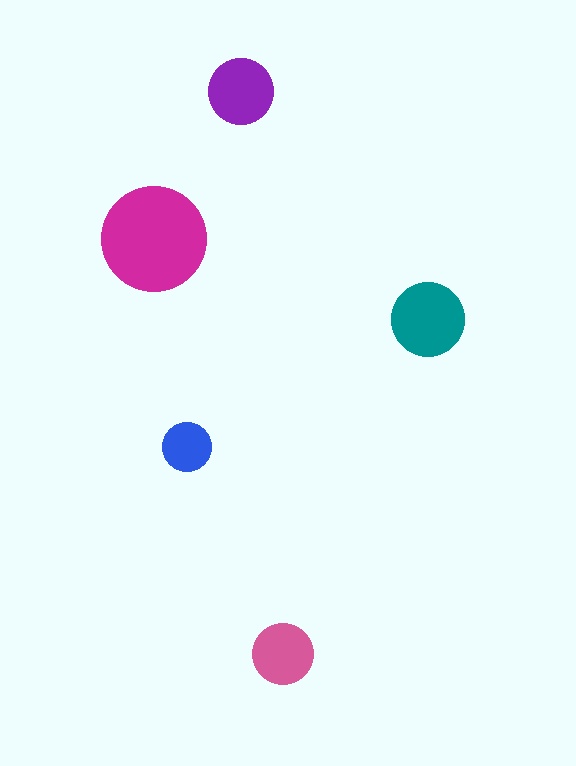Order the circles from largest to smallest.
the magenta one, the teal one, the purple one, the pink one, the blue one.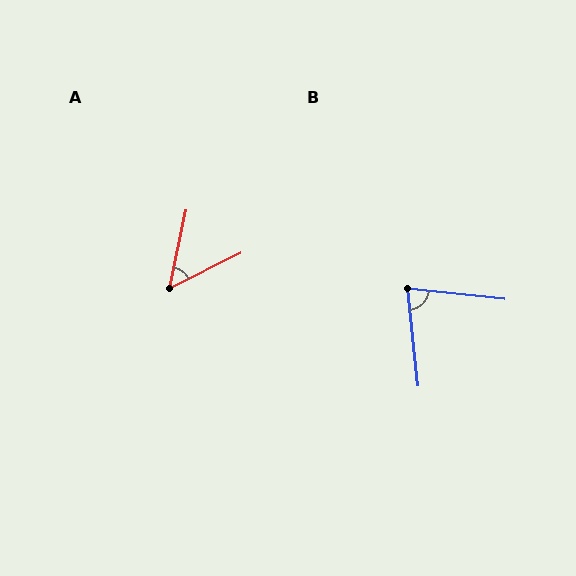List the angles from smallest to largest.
A (52°), B (77°).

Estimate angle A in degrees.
Approximately 52 degrees.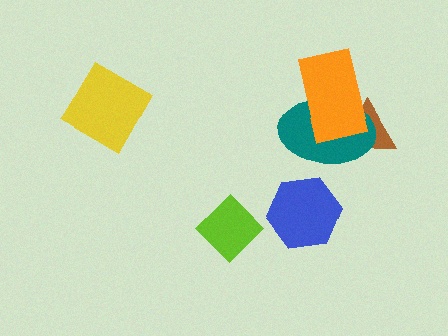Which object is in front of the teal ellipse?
The orange rectangle is in front of the teal ellipse.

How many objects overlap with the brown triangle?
2 objects overlap with the brown triangle.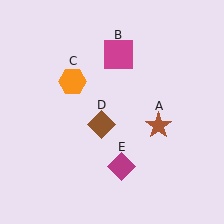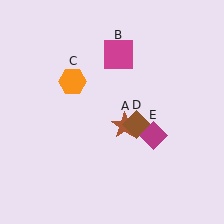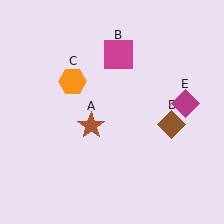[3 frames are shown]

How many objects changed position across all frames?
3 objects changed position: brown star (object A), brown diamond (object D), magenta diamond (object E).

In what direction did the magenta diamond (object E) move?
The magenta diamond (object E) moved up and to the right.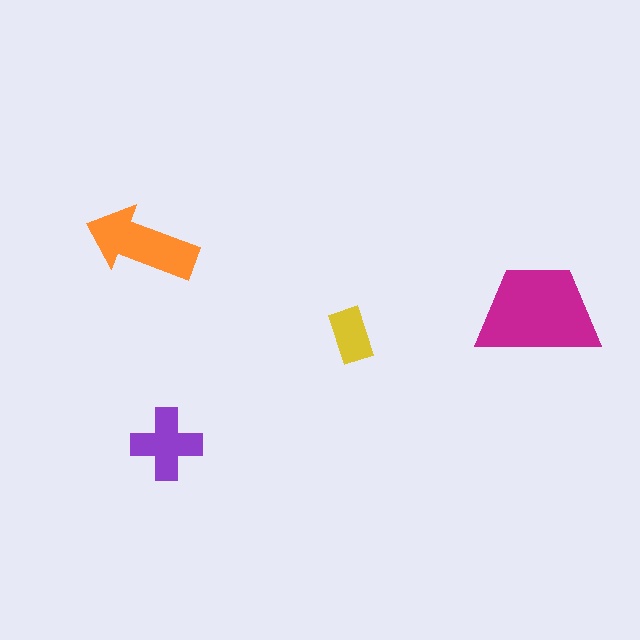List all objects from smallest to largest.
The yellow rectangle, the purple cross, the orange arrow, the magenta trapezoid.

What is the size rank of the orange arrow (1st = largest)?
2nd.